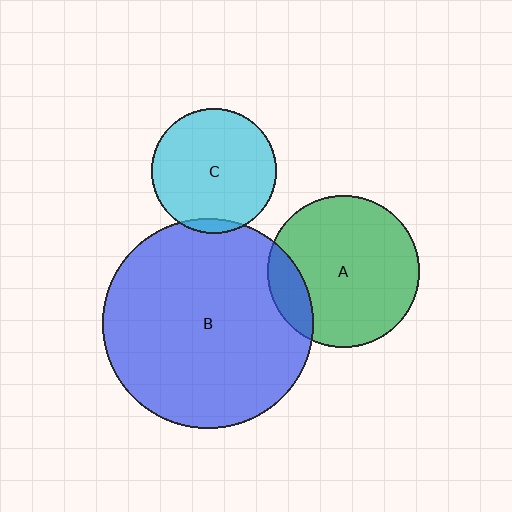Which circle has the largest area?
Circle B (blue).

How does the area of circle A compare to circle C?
Approximately 1.5 times.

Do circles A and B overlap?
Yes.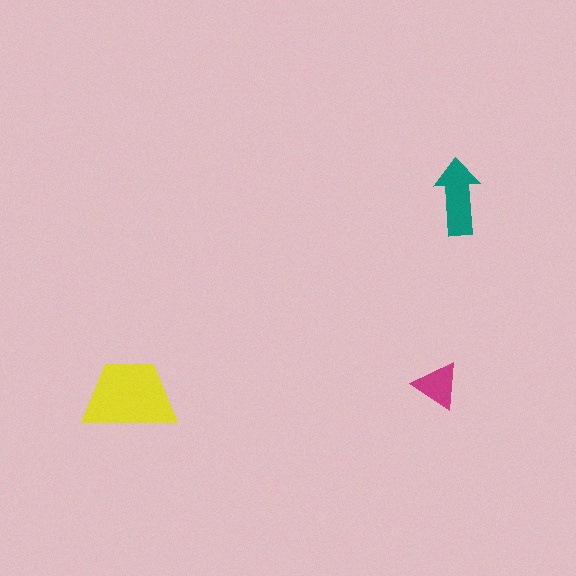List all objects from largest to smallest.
The yellow trapezoid, the teal arrow, the magenta triangle.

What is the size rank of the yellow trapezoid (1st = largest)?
1st.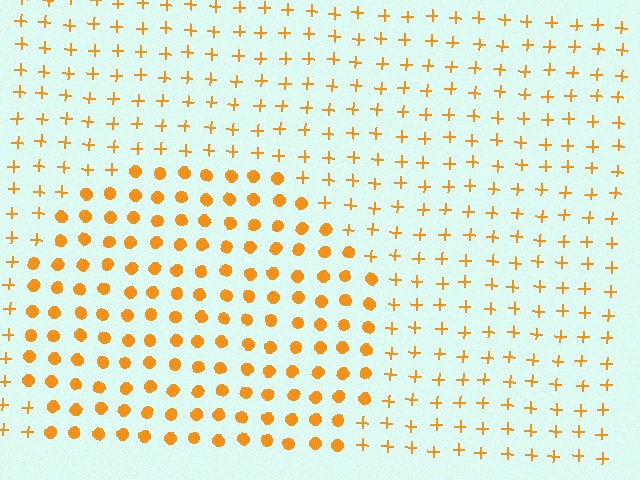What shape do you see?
I see a circle.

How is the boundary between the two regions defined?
The boundary is defined by a change in element shape: circles inside vs. plus signs outside. All elements share the same color and spacing.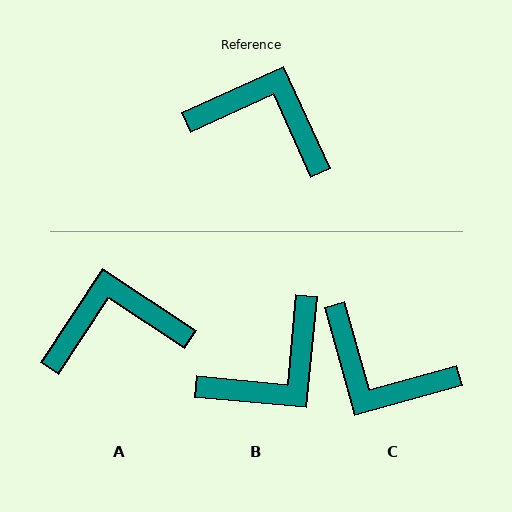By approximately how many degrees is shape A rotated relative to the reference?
Approximately 32 degrees counter-clockwise.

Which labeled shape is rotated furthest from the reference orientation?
C, about 171 degrees away.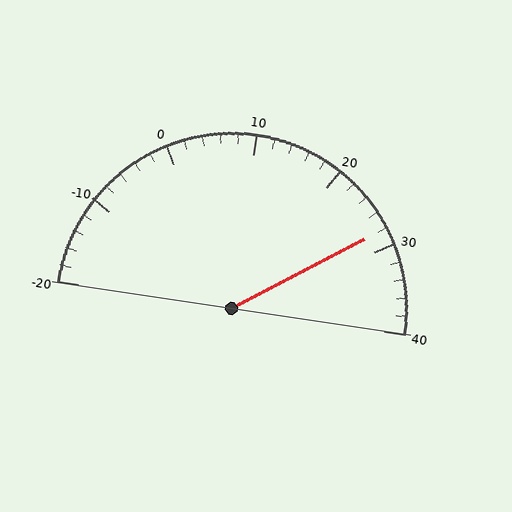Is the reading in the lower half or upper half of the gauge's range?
The reading is in the upper half of the range (-20 to 40).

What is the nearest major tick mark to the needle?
The nearest major tick mark is 30.